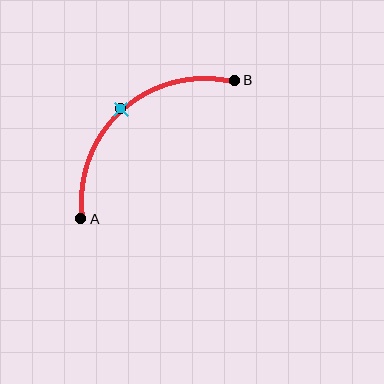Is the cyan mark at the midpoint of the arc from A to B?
Yes. The cyan mark lies on the arc at equal arc-length from both A and B — it is the arc midpoint.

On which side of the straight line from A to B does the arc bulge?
The arc bulges above and to the left of the straight line connecting A and B.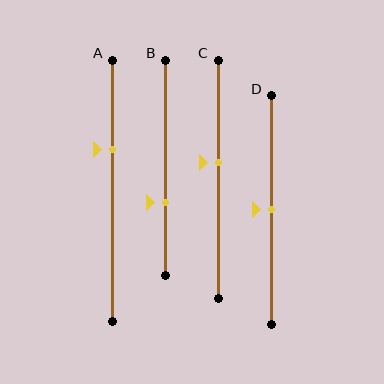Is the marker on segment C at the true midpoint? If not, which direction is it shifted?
No, the marker on segment C is shifted upward by about 7% of the segment length.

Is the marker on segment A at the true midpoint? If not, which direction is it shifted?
No, the marker on segment A is shifted upward by about 16% of the segment length.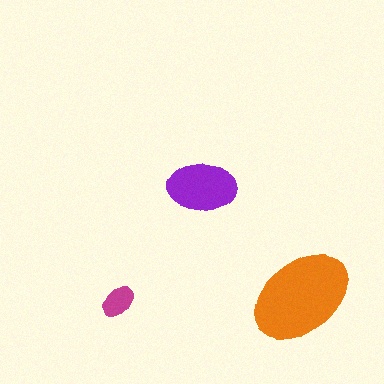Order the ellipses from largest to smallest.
the orange one, the purple one, the magenta one.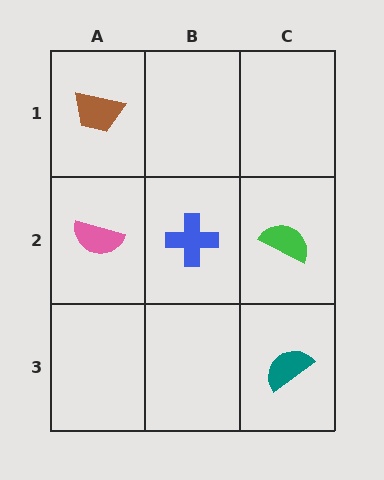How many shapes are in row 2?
3 shapes.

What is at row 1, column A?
A brown trapezoid.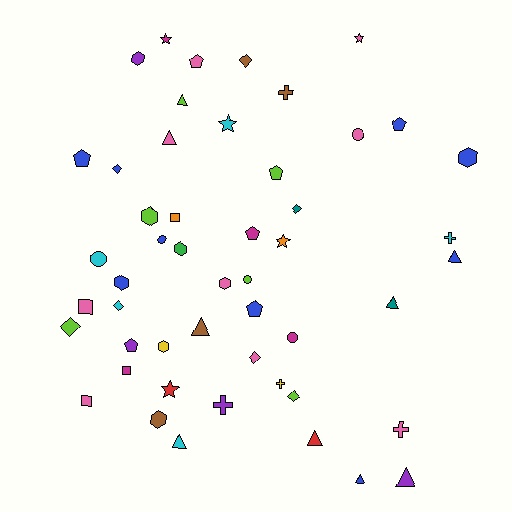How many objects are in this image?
There are 50 objects.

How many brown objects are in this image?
There are 4 brown objects.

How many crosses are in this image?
There are 5 crosses.